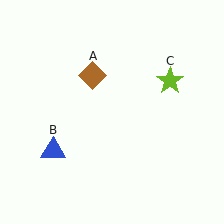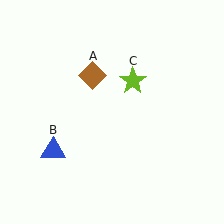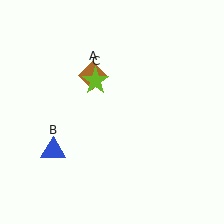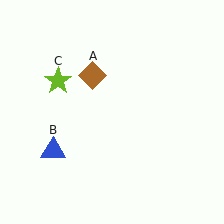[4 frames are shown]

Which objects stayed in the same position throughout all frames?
Brown diamond (object A) and blue triangle (object B) remained stationary.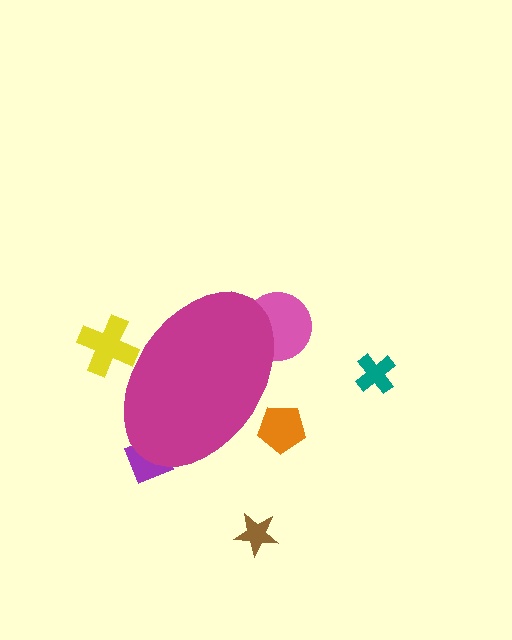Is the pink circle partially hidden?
Yes, the pink circle is partially hidden behind the magenta ellipse.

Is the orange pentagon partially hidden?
Yes, the orange pentagon is partially hidden behind the magenta ellipse.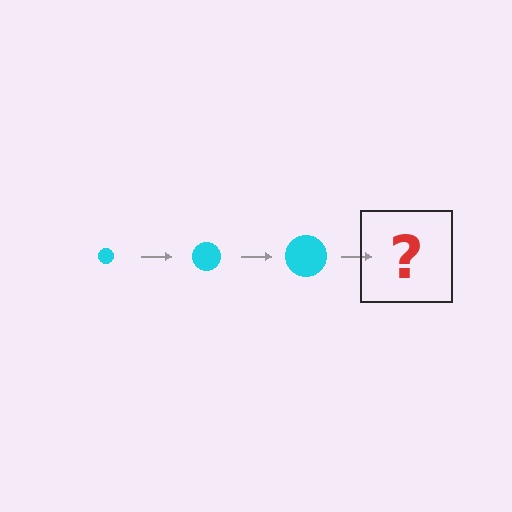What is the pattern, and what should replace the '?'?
The pattern is that the circle gets progressively larger each step. The '?' should be a cyan circle, larger than the previous one.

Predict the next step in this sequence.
The next step is a cyan circle, larger than the previous one.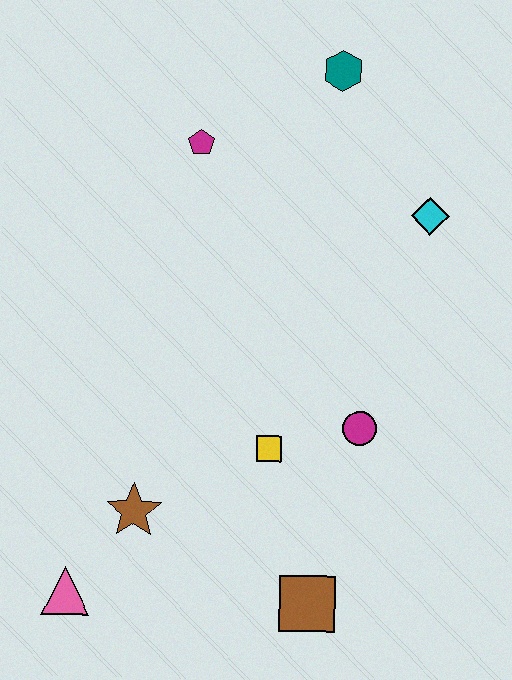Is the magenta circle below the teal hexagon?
Yes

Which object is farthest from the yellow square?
The teal hexagon is farthest from the yellow square.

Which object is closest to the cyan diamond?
The teal hexagon is closest to the cyan diamond.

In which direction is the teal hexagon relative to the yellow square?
The teal hexagon is above the yellow square.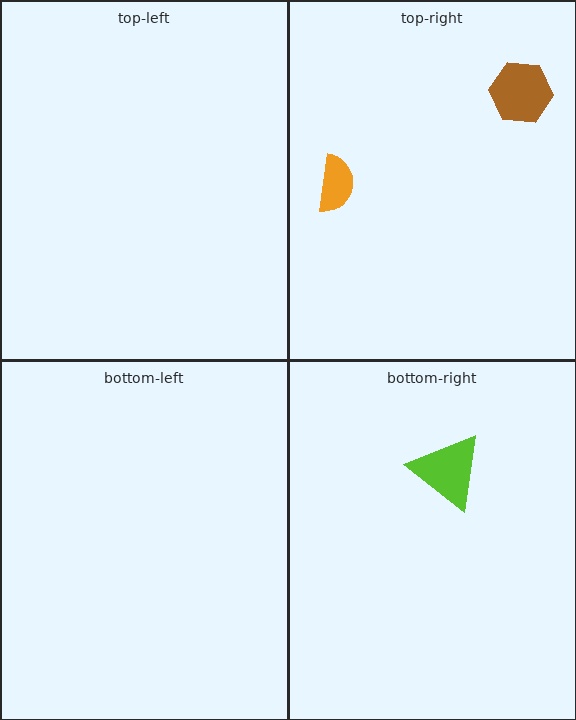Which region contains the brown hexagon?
The top-right region.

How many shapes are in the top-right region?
2.